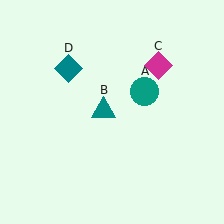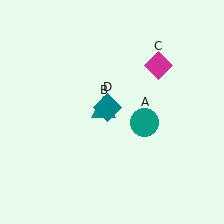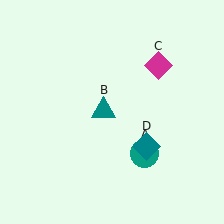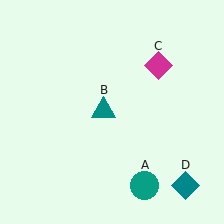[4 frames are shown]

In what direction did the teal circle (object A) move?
The teal circle (object A) moved down.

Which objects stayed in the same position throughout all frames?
Teal triangle (object B) and magenta diamond (object C) remained stationary.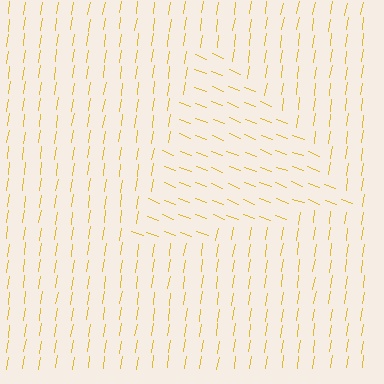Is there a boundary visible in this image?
Yes, there is a texture boundary formed by a change in line orientation.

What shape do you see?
I see a triangle.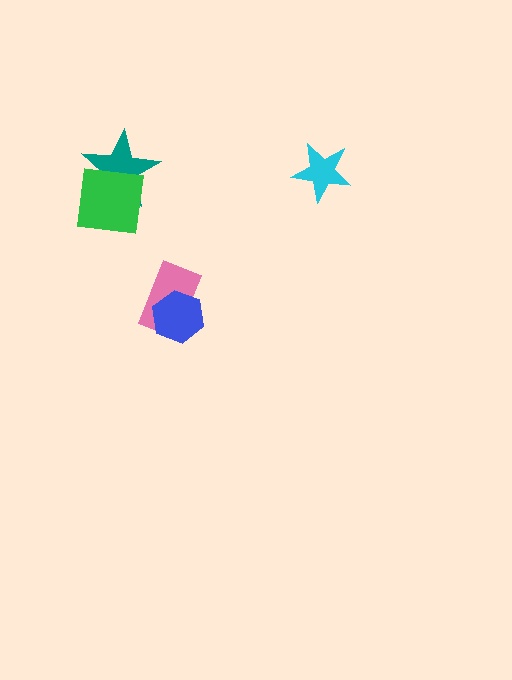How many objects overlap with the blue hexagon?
1 object overlaps with the blue hexagon.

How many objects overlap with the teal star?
1 object overlaps with the teal star.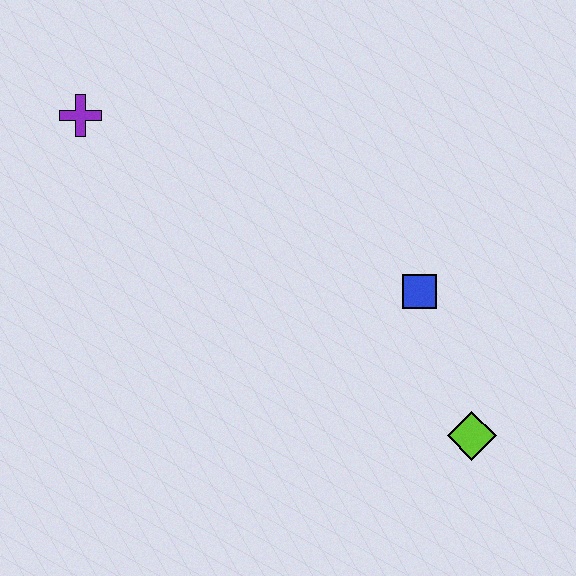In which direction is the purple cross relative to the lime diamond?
The purple cross is to the left of the lime diamond.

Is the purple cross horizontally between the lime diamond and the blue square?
No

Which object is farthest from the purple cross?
The lime diamond is farthest from the purple cross.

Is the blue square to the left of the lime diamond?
Yes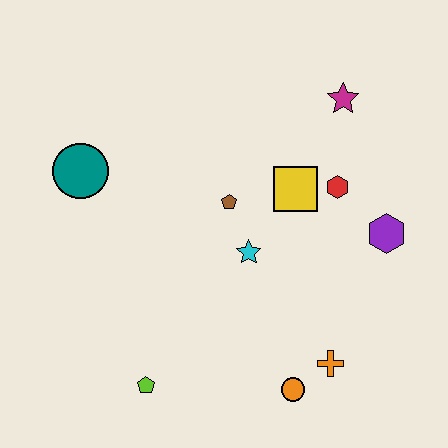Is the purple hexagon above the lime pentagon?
Yes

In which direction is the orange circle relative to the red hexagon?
The orange circle is below the red hexagon.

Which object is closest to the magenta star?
The red hexagon is closest to the magenta star.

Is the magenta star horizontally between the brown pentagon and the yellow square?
No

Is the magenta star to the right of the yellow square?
Yes